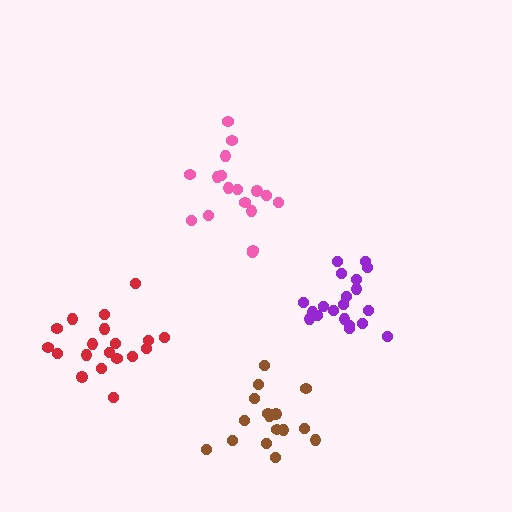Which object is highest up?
The pink cluster is topmost.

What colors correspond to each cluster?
The clusters are colored: pink, red, brown, purple.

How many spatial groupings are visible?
There are 4 spatial groupings.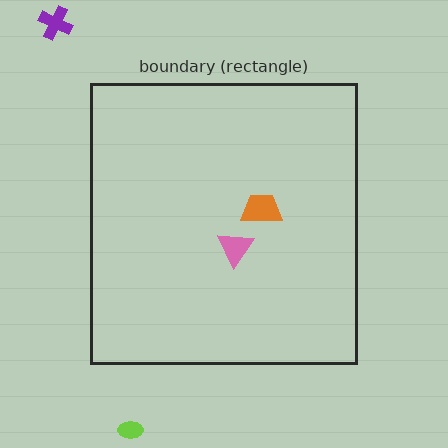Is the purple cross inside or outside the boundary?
Outside.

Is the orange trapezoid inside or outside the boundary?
Inside.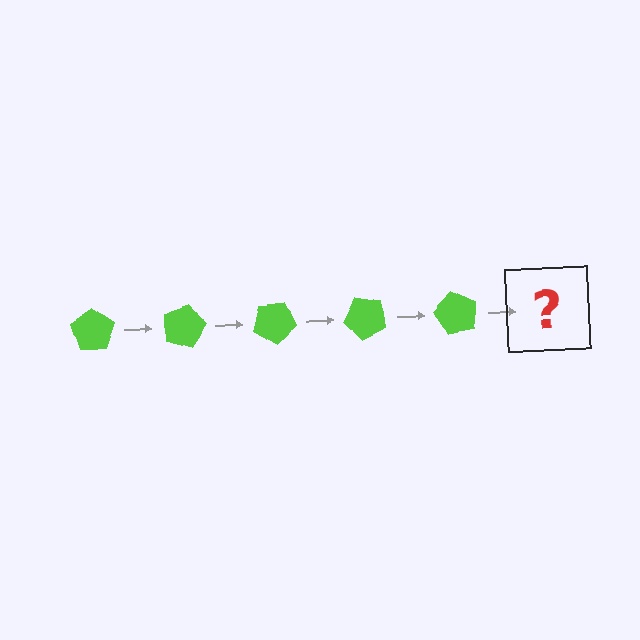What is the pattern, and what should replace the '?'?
The pattern is that the pentagon rotates 15 degrees each step. The '?' should be a lime pentagon rotated 75 degrees.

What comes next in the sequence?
The next element should be a lime pentagon rotated 75 degrees.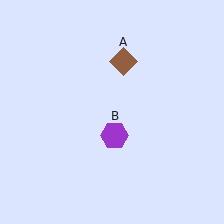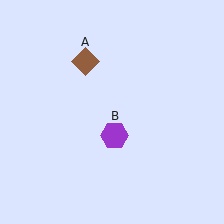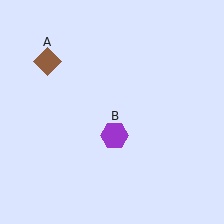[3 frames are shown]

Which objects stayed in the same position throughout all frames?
Purple hexagon (object B) remained stationary.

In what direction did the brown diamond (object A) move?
The brown diamond (object A) moved left.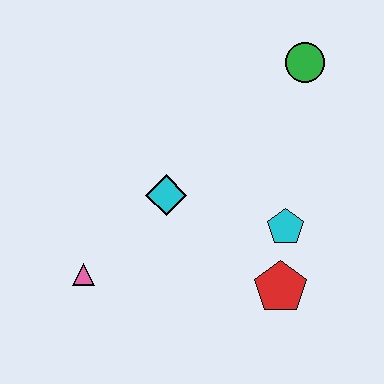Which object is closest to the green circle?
The cyan pentagon is closest to the green circle.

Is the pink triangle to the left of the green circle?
Yes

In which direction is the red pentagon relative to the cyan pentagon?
The red pentagon is below the cyan pentagon.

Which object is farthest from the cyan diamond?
The green circle is farthest from the cyan diamond.